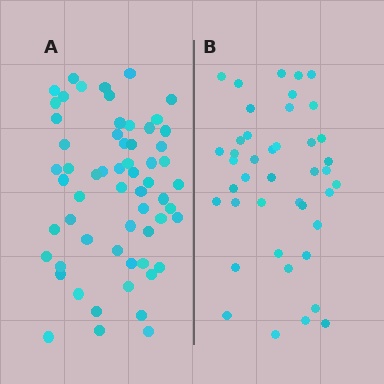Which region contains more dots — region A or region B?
Region A (the left region) has more dots.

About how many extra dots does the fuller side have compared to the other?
Region A has approximately 20 more dots than region B.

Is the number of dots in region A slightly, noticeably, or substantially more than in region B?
Region A has noticeably more, but not dramatically so. The ratio is roughly 1.4 to 1.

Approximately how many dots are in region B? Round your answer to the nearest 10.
About 40 dots. (The exact count is 42, which rounds to 40.)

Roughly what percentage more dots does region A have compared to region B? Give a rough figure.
About 45% more.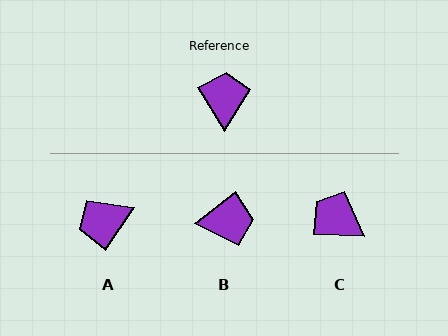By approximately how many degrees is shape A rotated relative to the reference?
Approximately 113 degrees counter-clockwise.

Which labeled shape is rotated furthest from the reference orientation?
A, about 113 degrees away.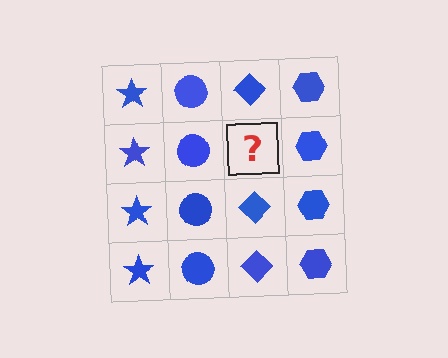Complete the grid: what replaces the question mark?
The question mark should be replaced with a blue diamond.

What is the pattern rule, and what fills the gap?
The rule is that each column has a consistent shape. The gap should be filled with a blue diamond.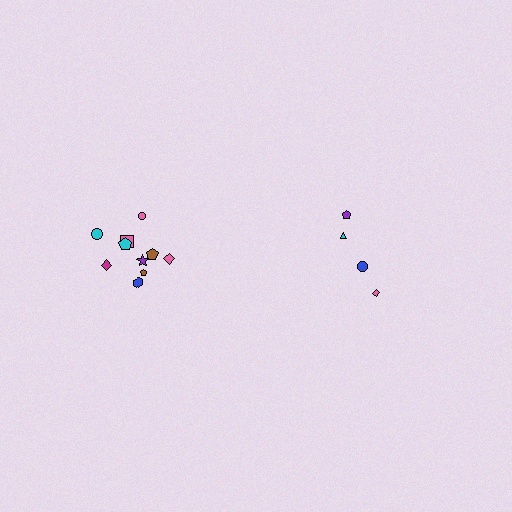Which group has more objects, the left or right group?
The left group.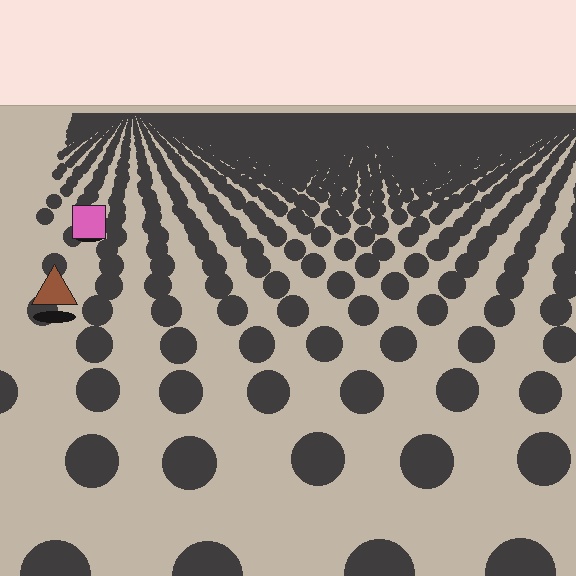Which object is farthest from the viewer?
The pink square is farthest from the viewer. It appears smaller and the ground texture around it is denser.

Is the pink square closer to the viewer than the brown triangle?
No. The brown triangle is closer — you can tell from the texture gradient: the ground texture is coarser near it.